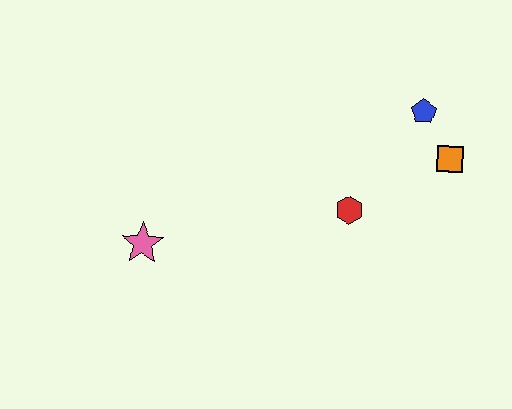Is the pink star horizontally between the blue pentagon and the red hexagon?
No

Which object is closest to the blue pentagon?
The orange square is closest to the blue pentagon.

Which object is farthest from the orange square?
The pink star is farthest from the orange square.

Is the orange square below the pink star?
No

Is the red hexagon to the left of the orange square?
Yes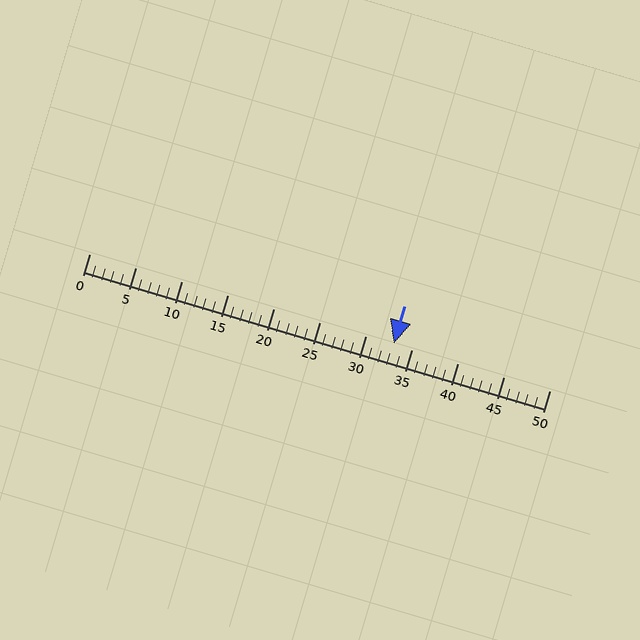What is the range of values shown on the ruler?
The ruler shows values from 0 to 50.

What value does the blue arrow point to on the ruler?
The blue arrow points to approximately 33.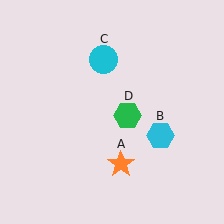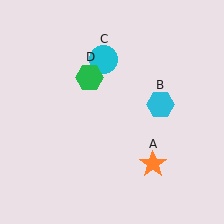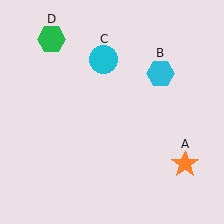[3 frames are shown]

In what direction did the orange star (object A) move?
The orange star (object A) moved right.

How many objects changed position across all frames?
3 objects changed position: orange star (object A), cyan hexagon (object B), green hexagon (object D).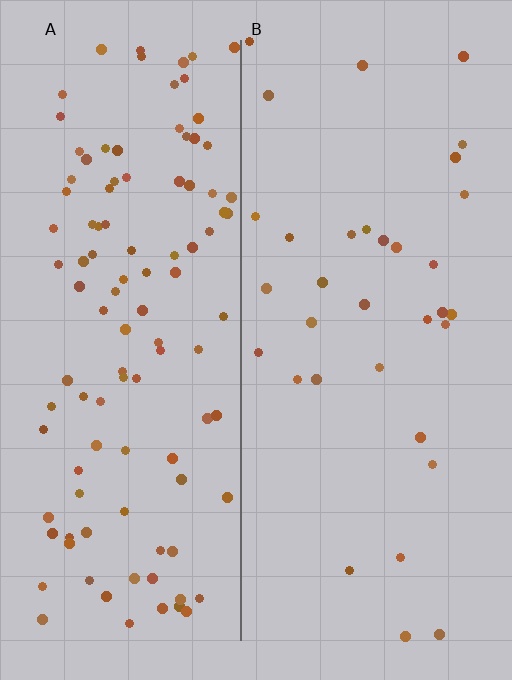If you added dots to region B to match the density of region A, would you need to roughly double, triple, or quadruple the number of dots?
Approximately triple.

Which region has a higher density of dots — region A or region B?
A (the left).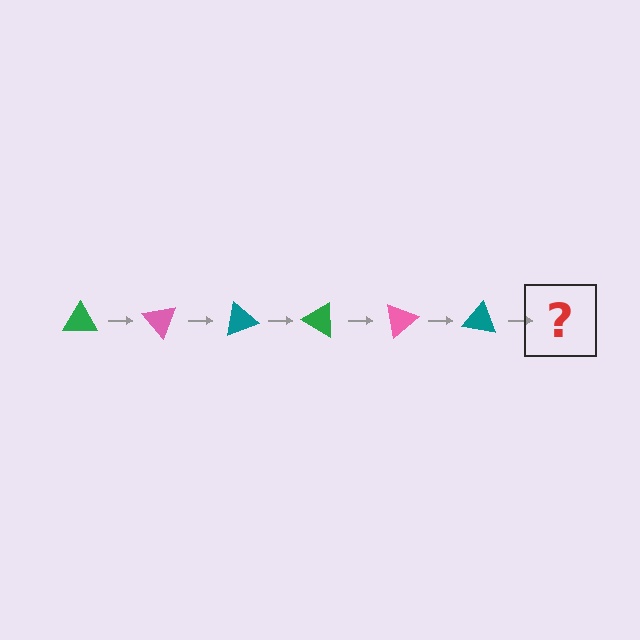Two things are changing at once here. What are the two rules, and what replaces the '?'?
The two rules are that it rotates 50 degrees each step and the color cycles through green, pink, and teal. The '?' should be a green triangle, rotated 300 degrees from the start.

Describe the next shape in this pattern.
It should be a green triangle, rotated 300 degrees from the start.